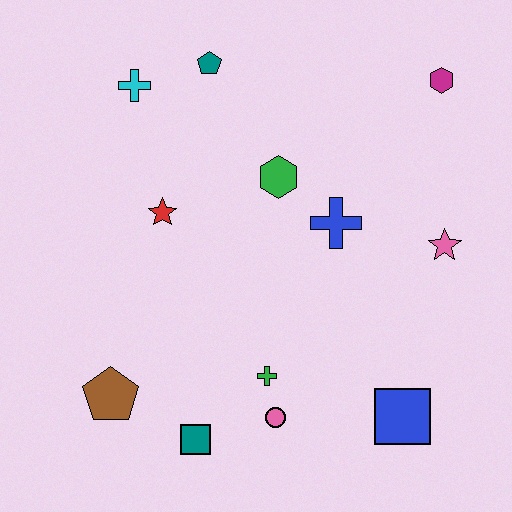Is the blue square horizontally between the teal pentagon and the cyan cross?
No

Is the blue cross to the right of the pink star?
No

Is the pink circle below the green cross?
Yes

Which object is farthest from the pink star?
The brown pentagon is farthest from the pink star.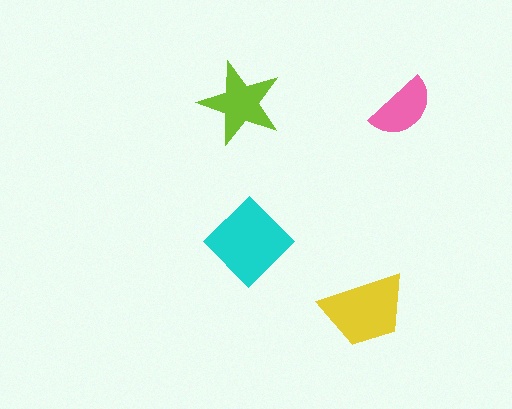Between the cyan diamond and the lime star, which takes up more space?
The cyan diamond.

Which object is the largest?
The cyan diamond.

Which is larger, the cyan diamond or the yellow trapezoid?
The cyan diamond.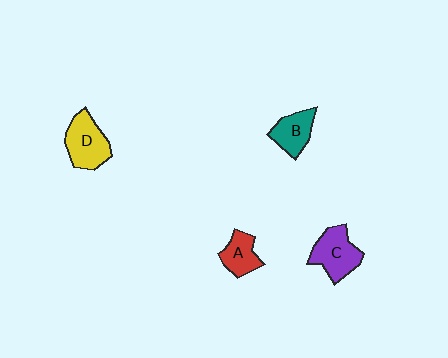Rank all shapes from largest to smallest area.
From largest to smallest: D (yellow), C (purple), B (teal), A (red).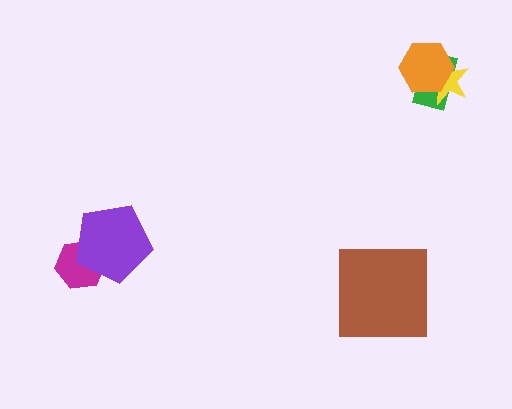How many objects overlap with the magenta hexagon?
1 object overlaps with the magenta hexagon.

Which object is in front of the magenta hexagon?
The purple pentagon is in front of the magenta hexagon.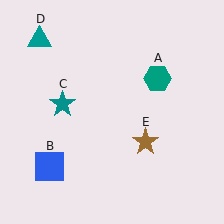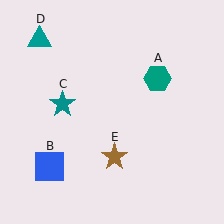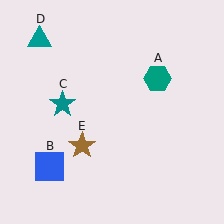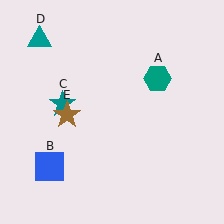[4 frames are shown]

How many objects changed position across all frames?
1 object changed position: brown star (object E).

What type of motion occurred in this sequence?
The brown star (object E) rotated clockwise around the center of the scene.